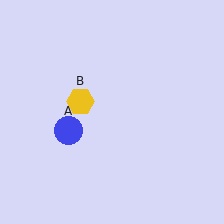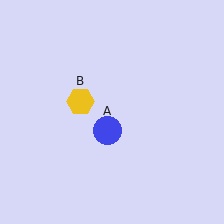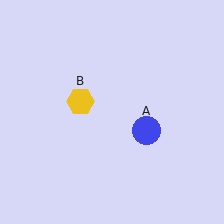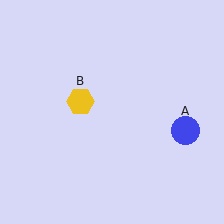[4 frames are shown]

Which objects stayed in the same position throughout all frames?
Yellow hexagon (object B) remained stationary.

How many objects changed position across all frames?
1 object changed position: blue circle (object A).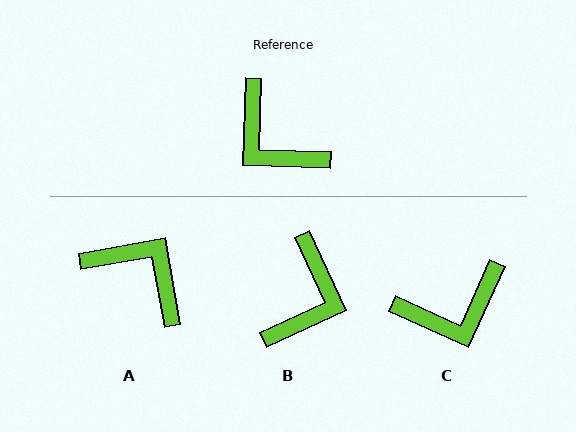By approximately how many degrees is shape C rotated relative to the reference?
Approximately 68 degrees counter-clockwise.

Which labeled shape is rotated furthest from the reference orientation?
A, about 168 degrees away.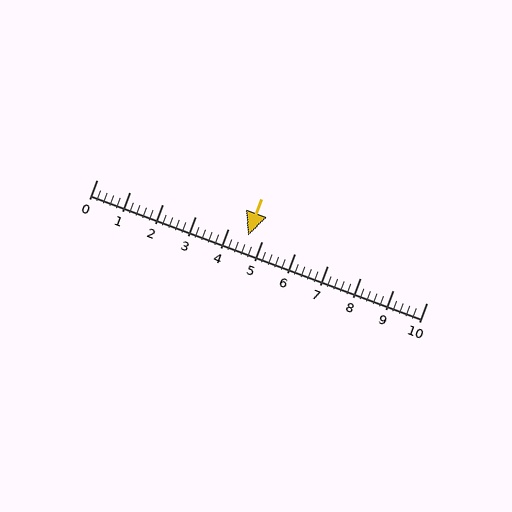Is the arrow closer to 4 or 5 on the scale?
The arrow is closer to 5.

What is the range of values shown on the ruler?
The ruler shows values from 0 to 10.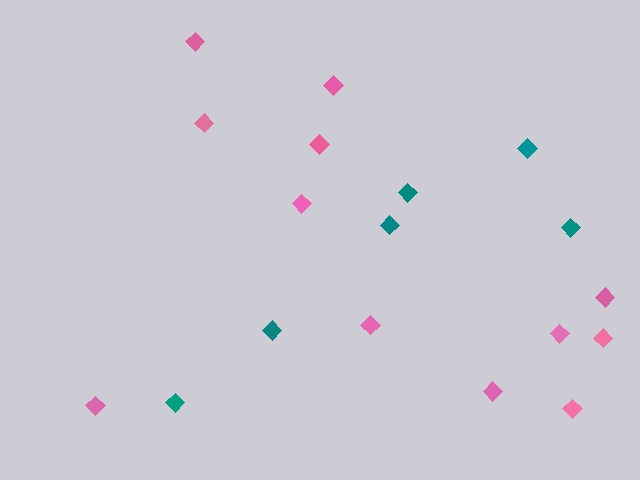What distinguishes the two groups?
There are 2 groups: one group of teal diamonds (6) and one group of pink diamonds (12).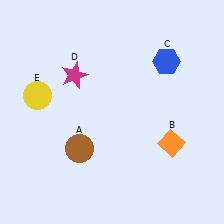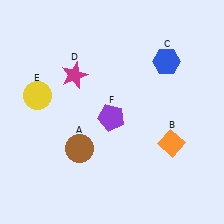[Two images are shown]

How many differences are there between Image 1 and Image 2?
There is 1 difference between the two images.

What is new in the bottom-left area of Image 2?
A purple pentagon (F) was added in the bottom-left area of Image 2.